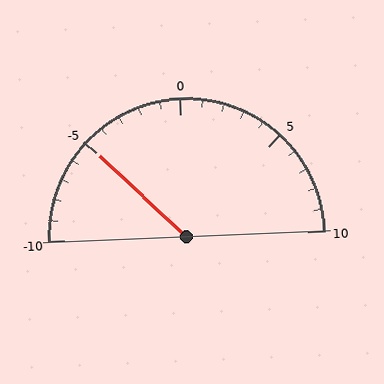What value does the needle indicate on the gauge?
The needle indicates approximately -5.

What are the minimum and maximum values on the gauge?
The gauge ranges from -10 to 10.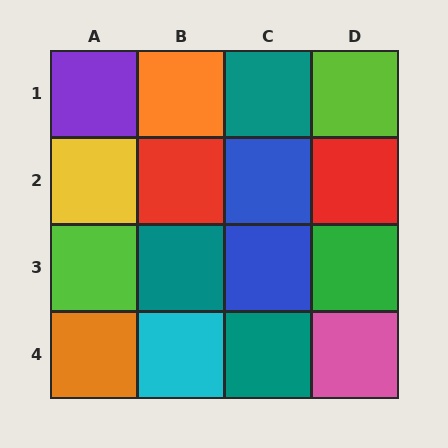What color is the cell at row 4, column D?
Pink.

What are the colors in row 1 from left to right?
Purple, orange, teal, lime.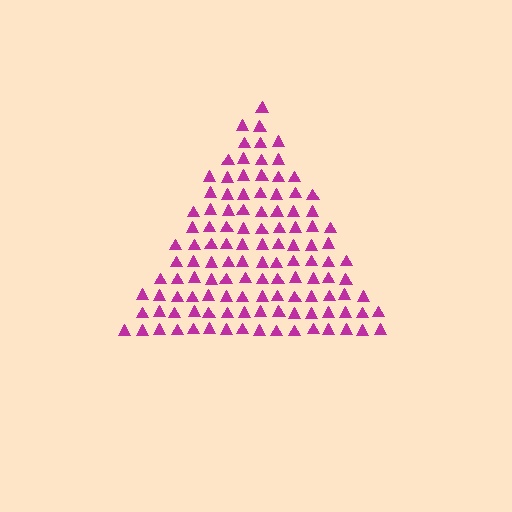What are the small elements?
The small elements are triangles.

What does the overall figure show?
The overall figure shows a triangle.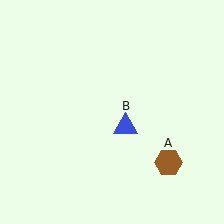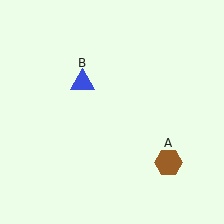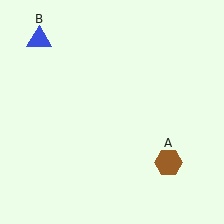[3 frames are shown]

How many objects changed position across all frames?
1 object changed position: blue triangle (object B).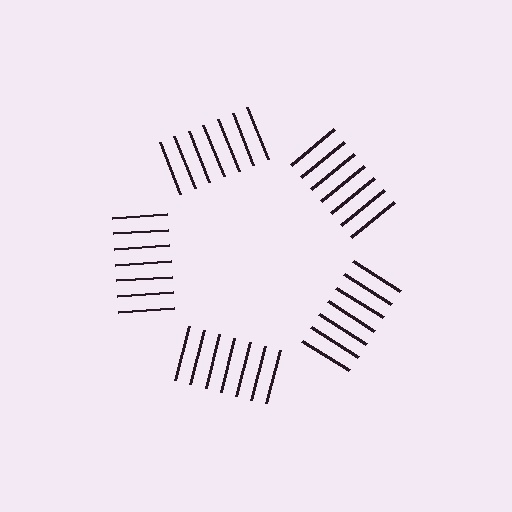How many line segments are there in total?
35 — 7 along each of the 5 edges.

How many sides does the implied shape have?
5 sides — the line-ends trace a pentagon.